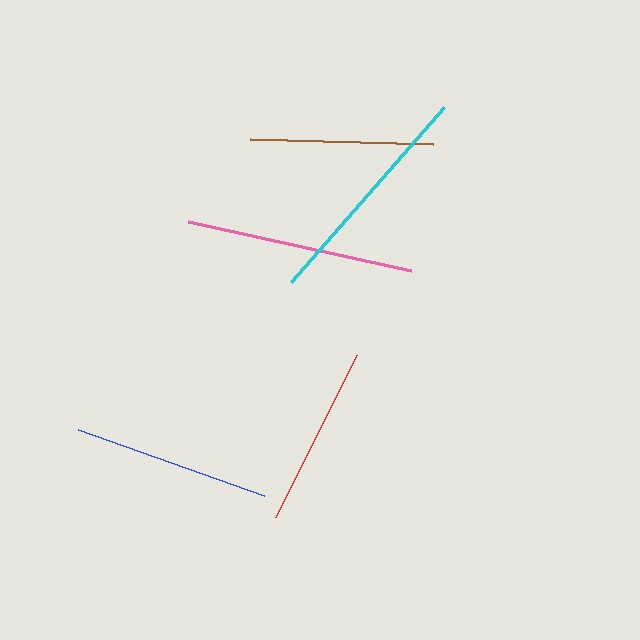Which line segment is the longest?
The cyan line is the longest at approximately 233 pixels.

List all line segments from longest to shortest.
From longest to shortest: cyan, pink, blue, brown, red.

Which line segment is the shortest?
The red line is the shortest at approximately 181 pixels.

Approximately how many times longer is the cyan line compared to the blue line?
The cyan line is approximately 1.2 times the length of the blue line.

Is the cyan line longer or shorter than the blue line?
The cyan line is longer than the blue line.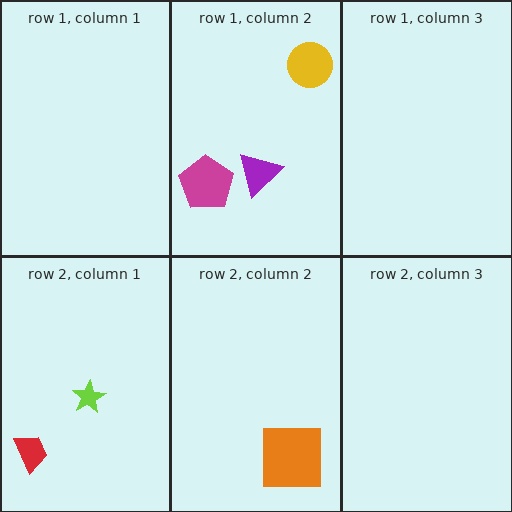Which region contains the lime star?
The row 2, column 1 region.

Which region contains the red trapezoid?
The row 2, column 1 region.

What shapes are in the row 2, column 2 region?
The orange square.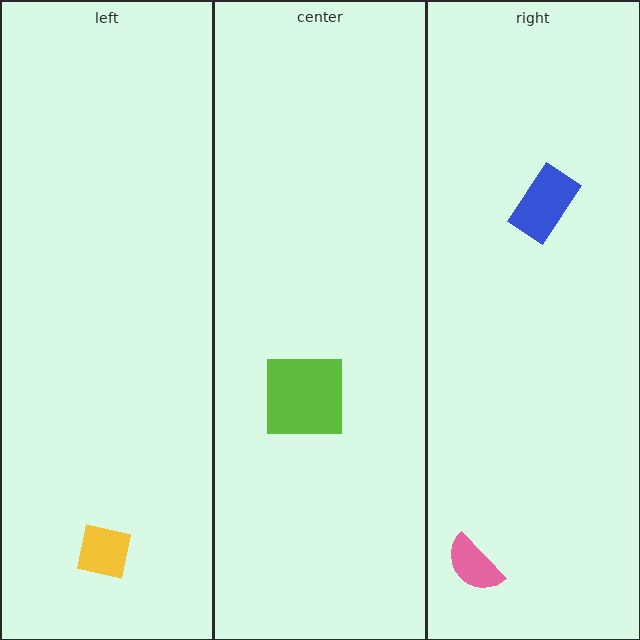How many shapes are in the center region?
1.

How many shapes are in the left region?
1.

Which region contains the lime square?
The center region.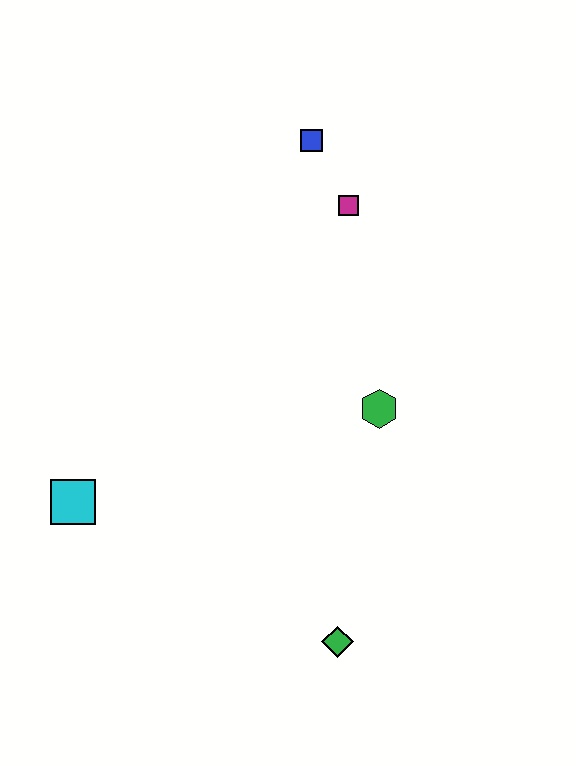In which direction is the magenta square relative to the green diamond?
The magenta square is above the green diamond.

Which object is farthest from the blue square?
The green diamond is farthest from the blue square.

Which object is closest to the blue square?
The magenta square is closest to the blue square.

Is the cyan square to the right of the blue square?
No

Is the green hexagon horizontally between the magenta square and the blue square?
No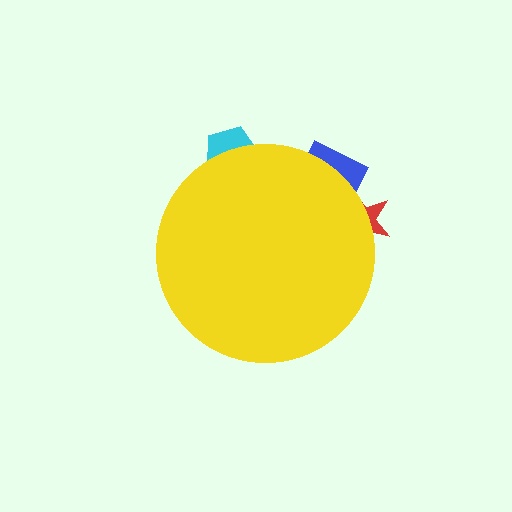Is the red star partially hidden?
Yes, the red star is partially hidden behind the yellow circle.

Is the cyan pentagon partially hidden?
Yes, the cyan pentagon is partially hidden behind the yellow circle.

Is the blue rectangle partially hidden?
Yes, the blue rectangle is partially hidden behind the yellow circle.